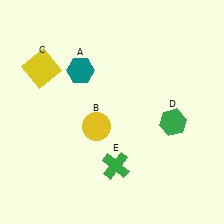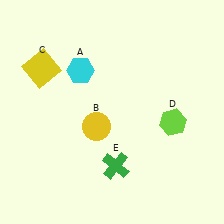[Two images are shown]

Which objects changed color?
A changed from teal to cyan. D changed from green to lime.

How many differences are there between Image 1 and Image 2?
There are 2 differences between the two images.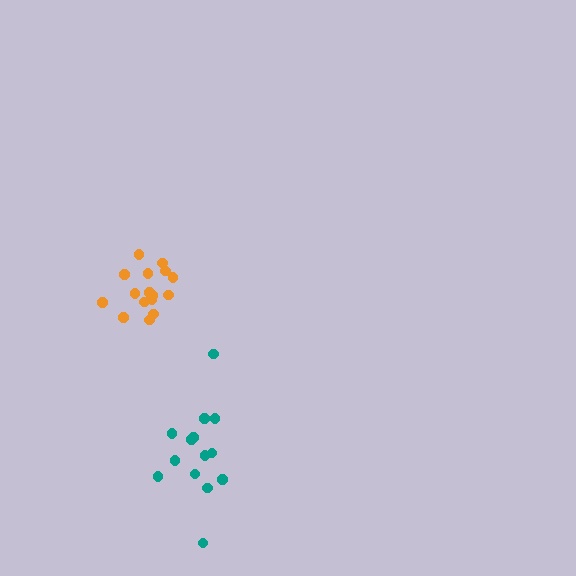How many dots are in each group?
Group 1: 14 dots, Group 2: 16 dots (30 total).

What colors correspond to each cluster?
The clusters are colored: teal, orange.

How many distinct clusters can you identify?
There are 2 distinct clusters.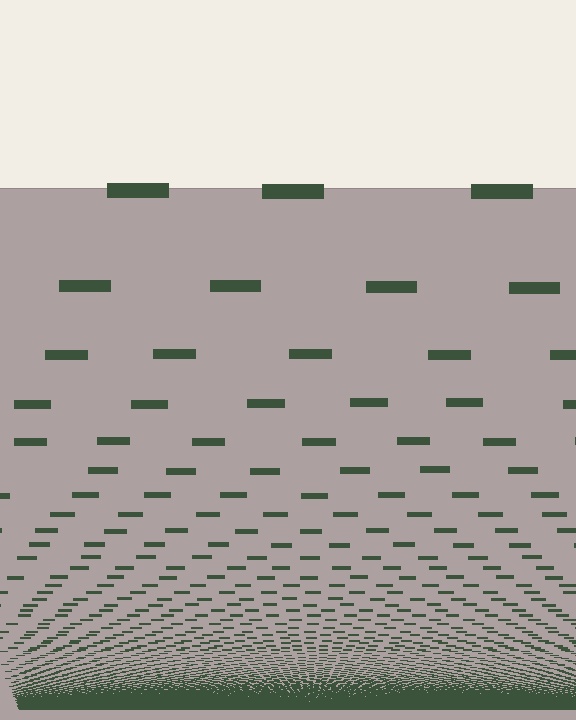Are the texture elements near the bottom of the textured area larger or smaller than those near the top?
Smaller. The gradient is inverted — elements near the bottom are smaller and denser.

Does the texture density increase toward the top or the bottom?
Density increases toward the bottom.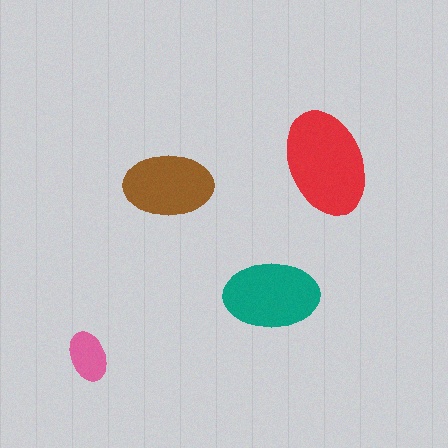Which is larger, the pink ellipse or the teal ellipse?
The teal one.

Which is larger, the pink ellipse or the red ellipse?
The red one.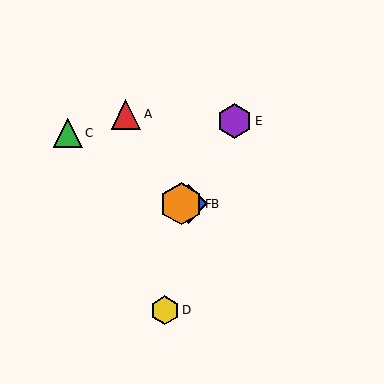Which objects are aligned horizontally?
Objects B, F are aligned horizontally.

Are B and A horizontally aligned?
No, B is at y≈204 and A is at y≈114.